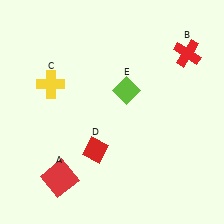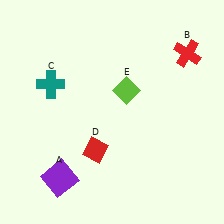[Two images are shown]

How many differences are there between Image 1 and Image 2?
There are 2 differences between the two images.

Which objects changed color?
A changed from red to purple. C changed from yellow to teal.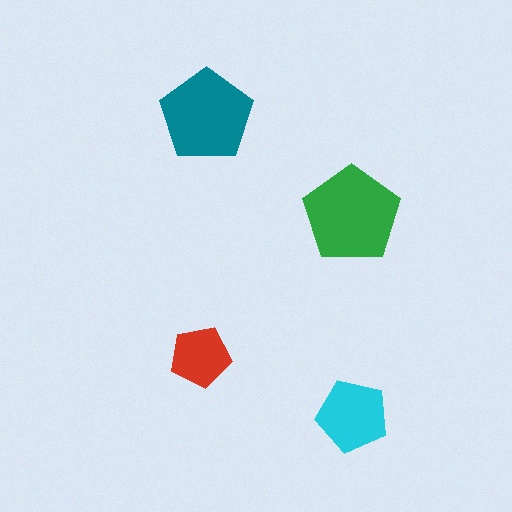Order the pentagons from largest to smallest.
the green one, the teal one, the cyan one, the red one.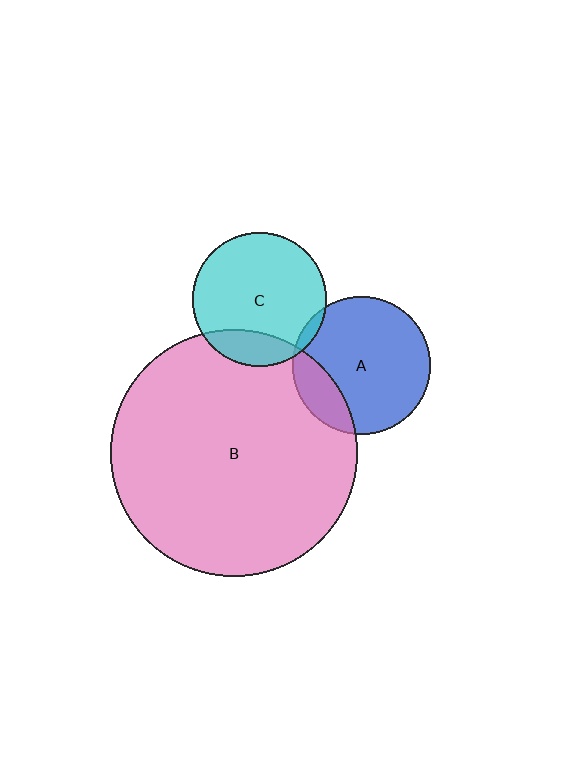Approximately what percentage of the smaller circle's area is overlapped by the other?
Approximately 5%.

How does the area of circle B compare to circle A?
Approximately 3.2 times.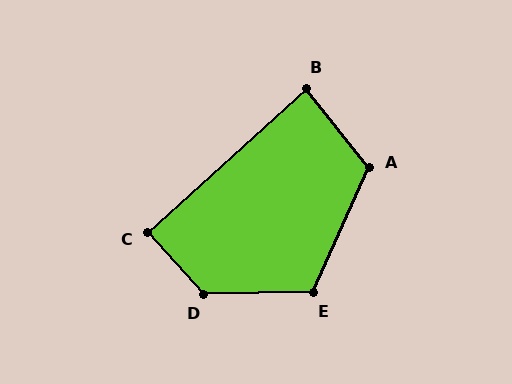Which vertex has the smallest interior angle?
B, at approximately 86 degrees.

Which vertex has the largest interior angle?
D, at approximately 130 degrees.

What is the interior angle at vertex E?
Approximately 115 degrees (obtuse).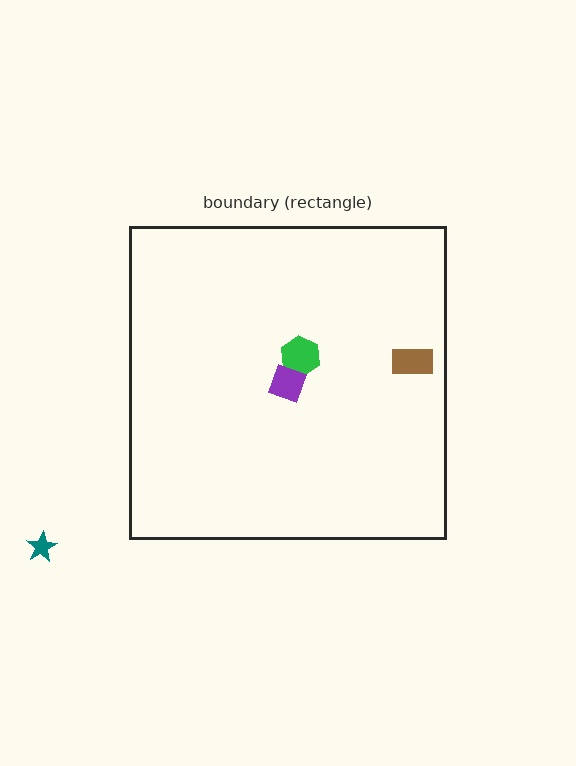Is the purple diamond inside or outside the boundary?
Inside.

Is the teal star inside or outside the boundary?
Outside.